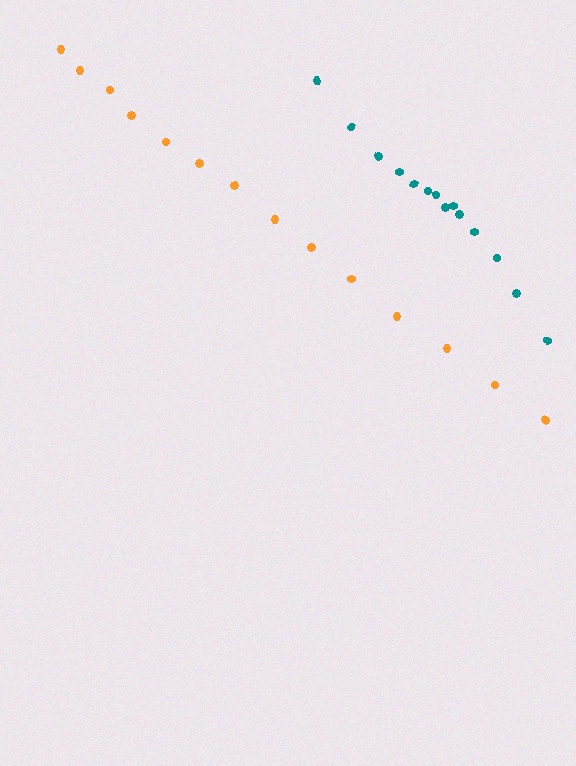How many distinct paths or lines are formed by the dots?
There are 2 distinct paths.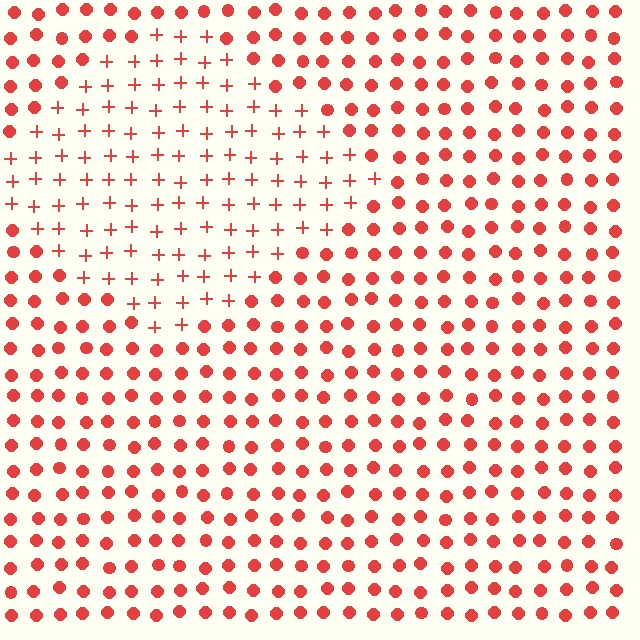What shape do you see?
I see a diamond.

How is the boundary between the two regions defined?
The boundary is defined by a change in element shape: plus signs inside vs. circles outside. All elements share the same color and spacing.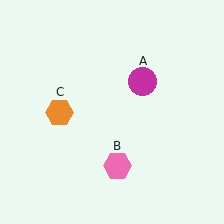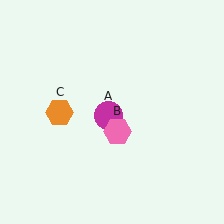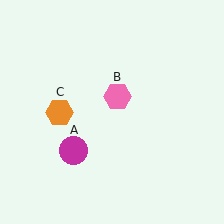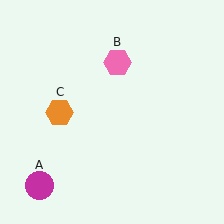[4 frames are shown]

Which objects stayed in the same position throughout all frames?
Orange hexagon (object C) remained stationary.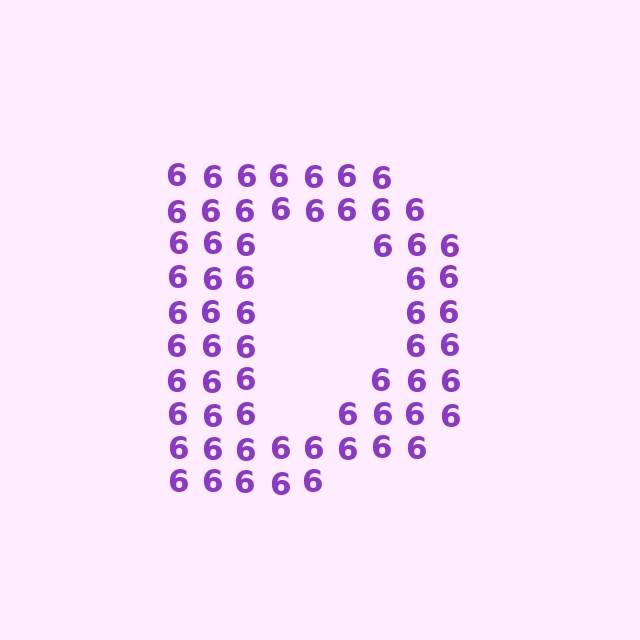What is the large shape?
The large shape is the letter D.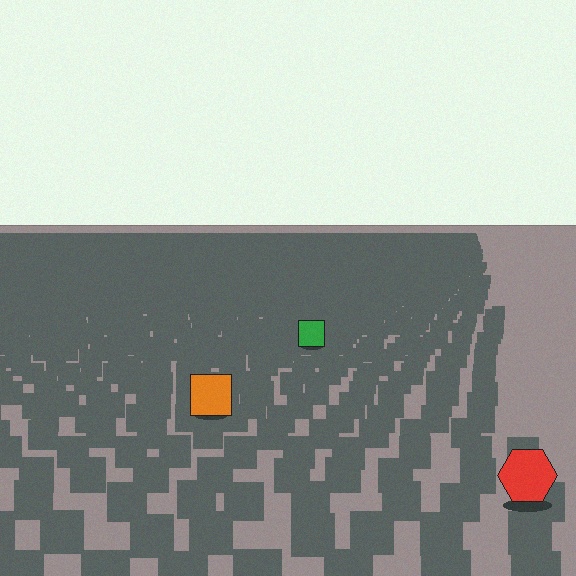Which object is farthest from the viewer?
The green square is farthest from the viewer. It appears smaller and the ground texture around it is denser.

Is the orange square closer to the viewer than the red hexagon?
No. The red hexagon is closer — you can tell from the texture gradient: the ground texture is coarser near it.